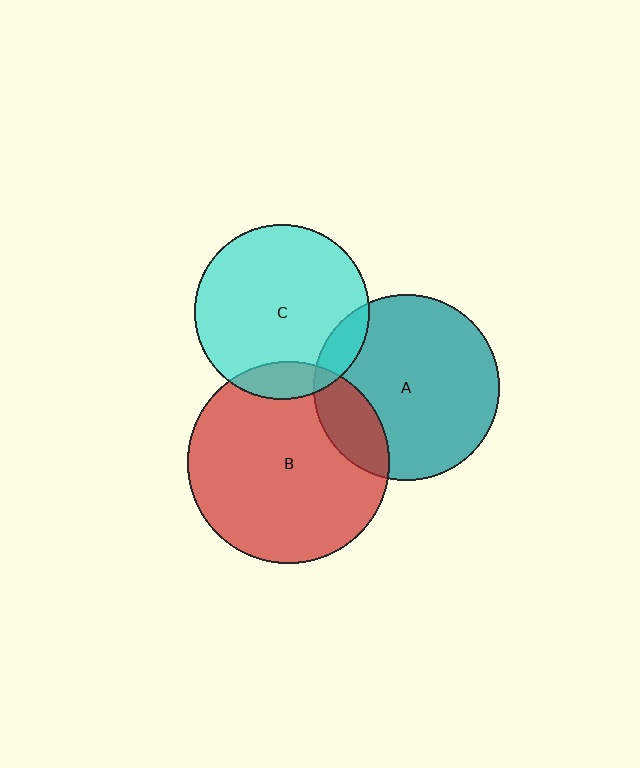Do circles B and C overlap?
Yes.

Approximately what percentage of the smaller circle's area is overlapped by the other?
Approximately 10%.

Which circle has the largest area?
Circle B (red).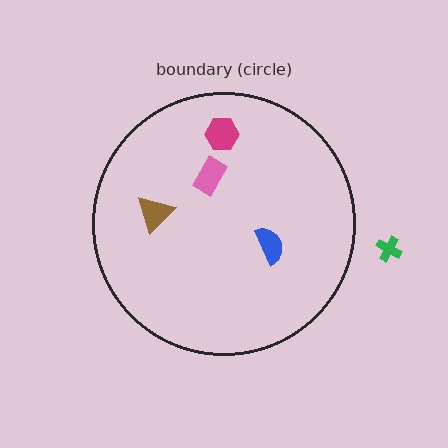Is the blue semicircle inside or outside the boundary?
Inside.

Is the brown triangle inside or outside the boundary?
Inside.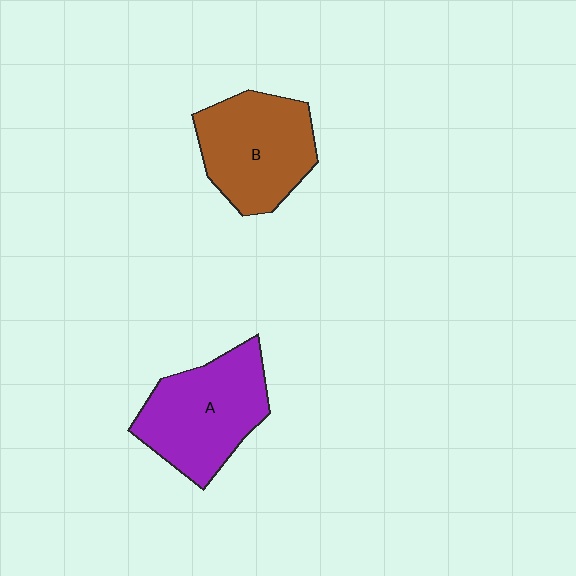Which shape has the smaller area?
Shape B (brown).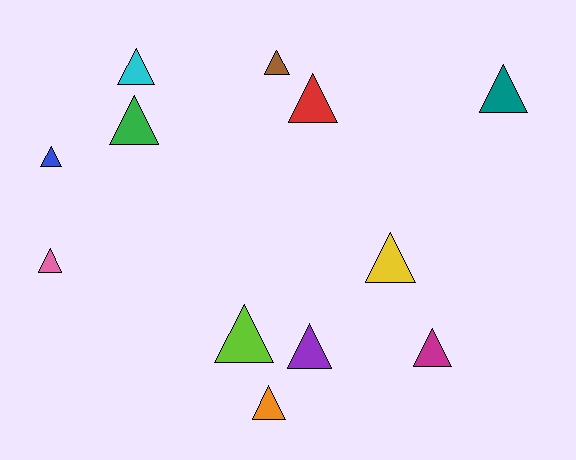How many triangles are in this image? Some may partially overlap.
There are 12 triangles.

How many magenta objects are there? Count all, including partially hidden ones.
There is 1 magenta object.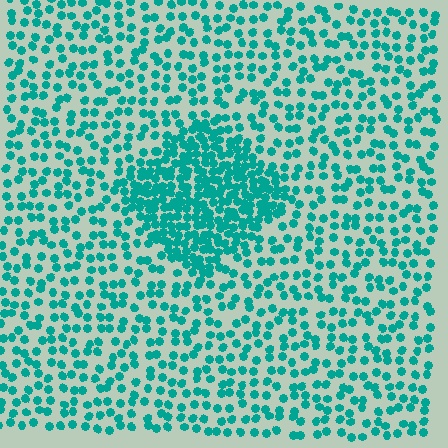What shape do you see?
I see a diamond.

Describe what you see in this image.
The image contains small teal elements arranged at two different densities. A diamond-shaped region is visible where the elements are more densely packed than the surrounding area.